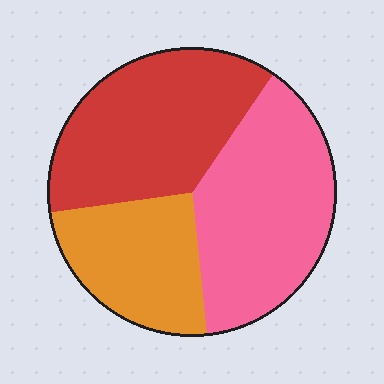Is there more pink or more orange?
Pink.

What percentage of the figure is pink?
Pink covers about 40% of the figure.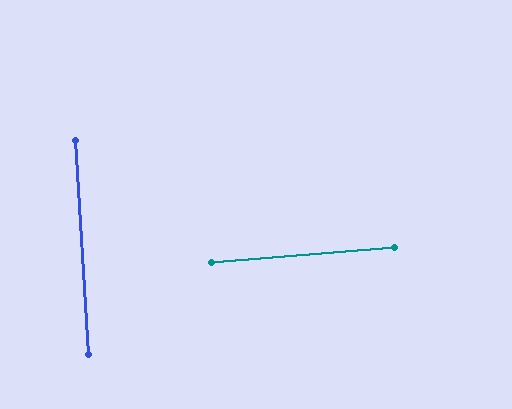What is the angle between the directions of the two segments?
Approximately 88 degrees.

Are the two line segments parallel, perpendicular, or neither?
Perpendicular — they meet at approximately 88°.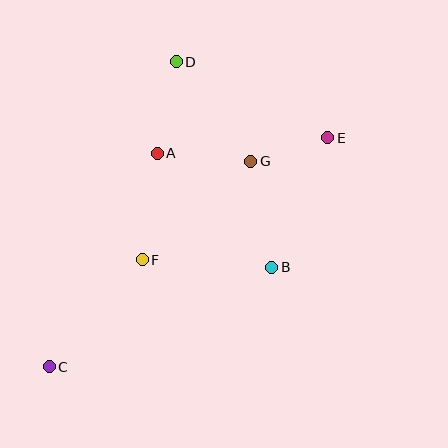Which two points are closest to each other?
Points E and G are closest to each other.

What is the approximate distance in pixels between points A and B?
The distance between A and B is approximately 161 pixels.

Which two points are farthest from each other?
Points C and E are farthest from each other.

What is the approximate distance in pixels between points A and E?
The distance between A and E is approximately 171 pixels.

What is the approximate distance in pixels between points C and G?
The distance between C and G is approximately 288 pixels.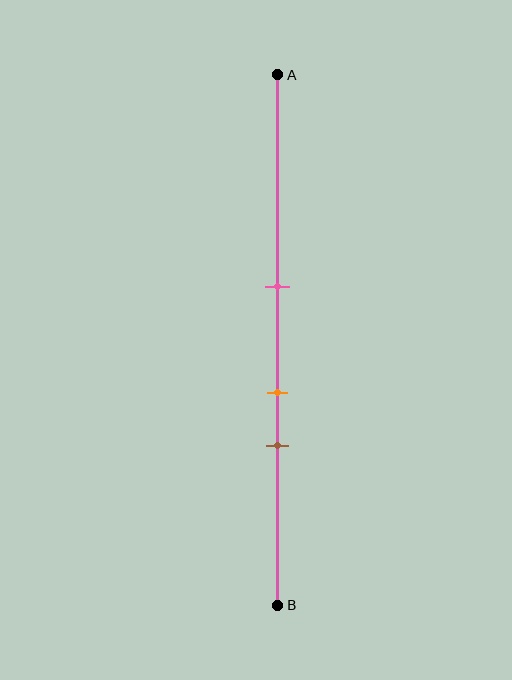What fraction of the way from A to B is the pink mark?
The pink mark is approximately 40% (0.4) of the way from A to B.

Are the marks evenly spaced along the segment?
Yes, the marks are approximately evenly spaced.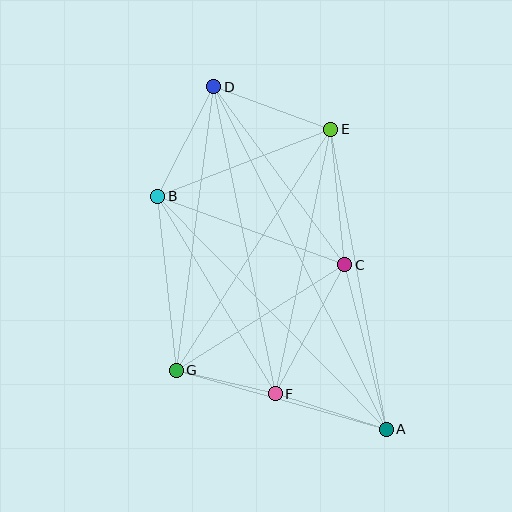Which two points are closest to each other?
Points F and G are closest to each other.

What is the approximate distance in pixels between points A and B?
The distance between A and B is approximately 326 pixels.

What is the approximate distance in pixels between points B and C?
The distance between B and C is approximately 199 pixels.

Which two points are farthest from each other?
Points A and D are farthest from each other.